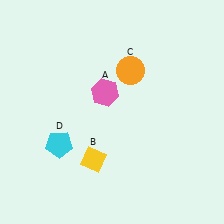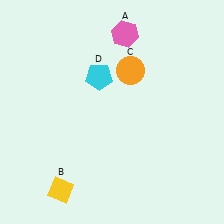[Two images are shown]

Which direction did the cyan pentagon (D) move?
The cyan pentagon (D) moved up.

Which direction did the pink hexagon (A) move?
The pink hexagon (A) moved up.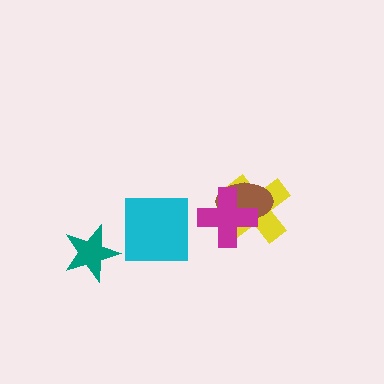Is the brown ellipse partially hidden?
Yes, it is partially covered by another shape.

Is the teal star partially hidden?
No, no other shape covers it.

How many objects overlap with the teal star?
0 objects overlap with the teal star.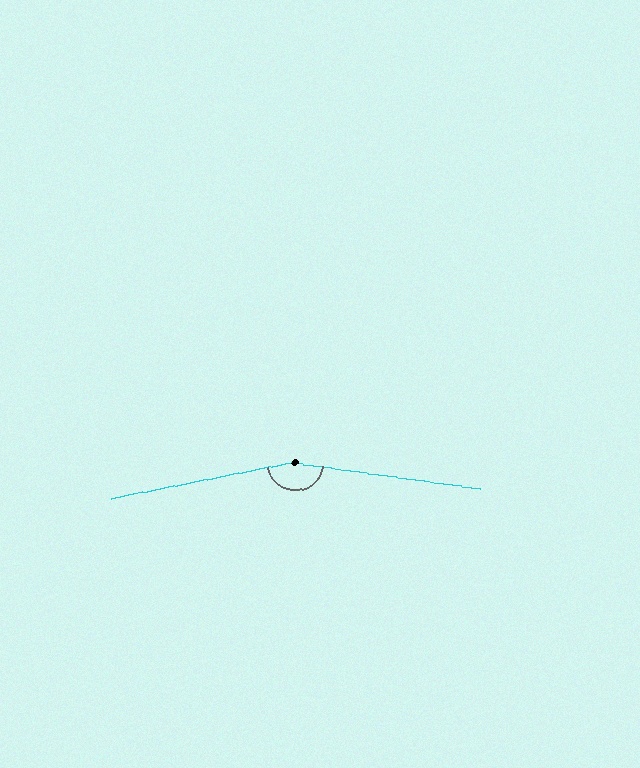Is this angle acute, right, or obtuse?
It is obtuse.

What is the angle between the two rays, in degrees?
Approximately 161 degrees.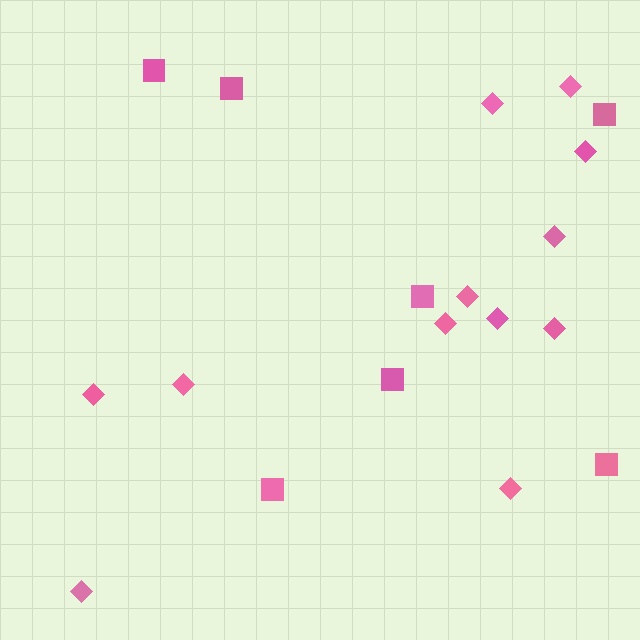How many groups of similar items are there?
There are 2 groups: one group of diamonds (12) and one group of squares (7).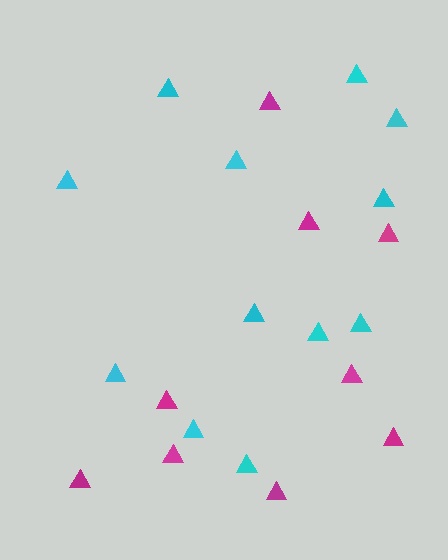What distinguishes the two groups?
There are 2 groups: one group of magenta triangles (9) and one group of cyan triangles (12).